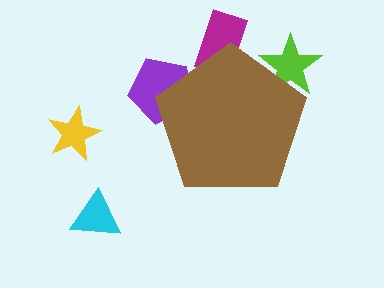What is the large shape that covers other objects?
A brown pentagon.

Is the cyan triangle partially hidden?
No, the cyan triangle is fully visible.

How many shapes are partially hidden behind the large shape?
3 shapes are partially hidden.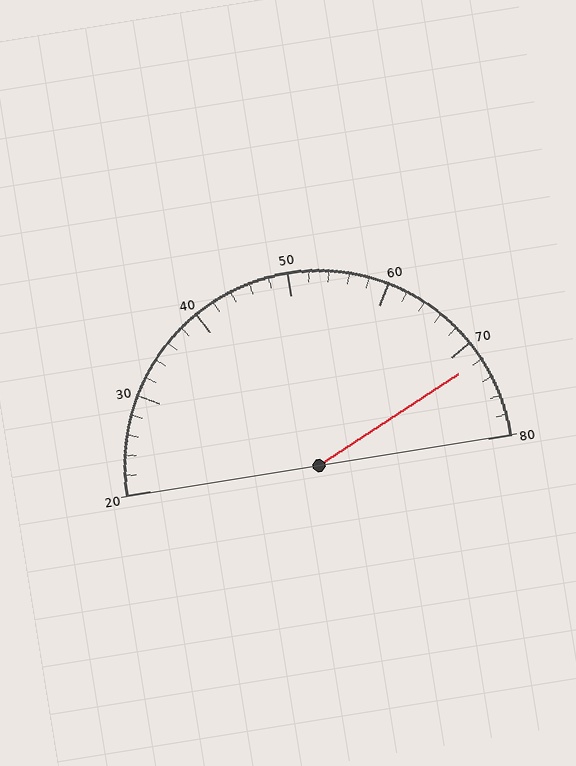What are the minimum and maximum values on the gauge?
The gauge ranges from 20 to 80.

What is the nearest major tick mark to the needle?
The nearest major tick mark is 70.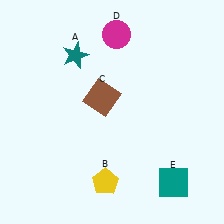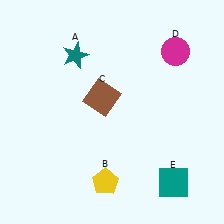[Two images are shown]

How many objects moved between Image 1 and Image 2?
1 object moved between the two images.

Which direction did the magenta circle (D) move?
The magenta circle (D) moved right.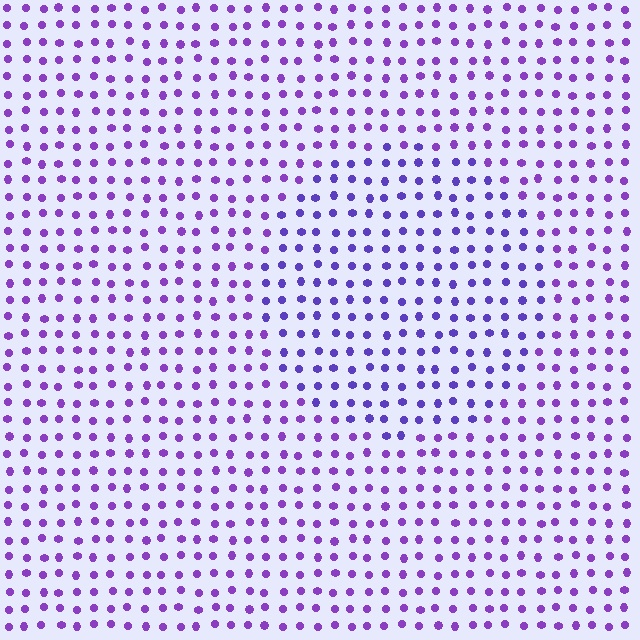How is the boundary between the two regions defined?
The boundary is defined purely by a slight shift in hue (about 22 degrees). Spacing, size, and orientation are identical on both sides.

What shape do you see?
I see a circle.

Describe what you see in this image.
The image is filled with small purple elements in a uniform arrangement. A circle-shaped region is visible where the elements are tinted to a slightly different hue, forming a subtle color boundary.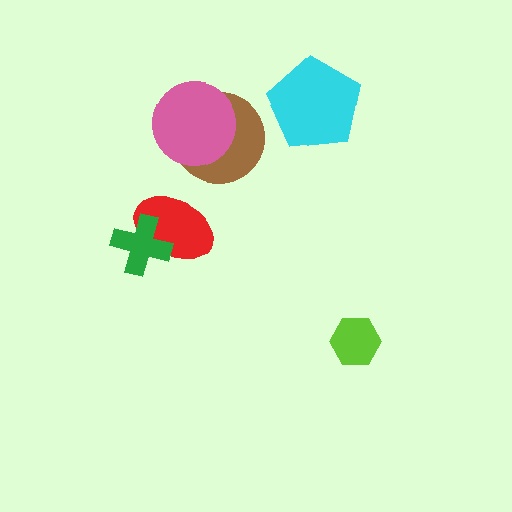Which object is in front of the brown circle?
The pink circle is in front of the brown circle.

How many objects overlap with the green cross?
1 object overlaps with the green cross.